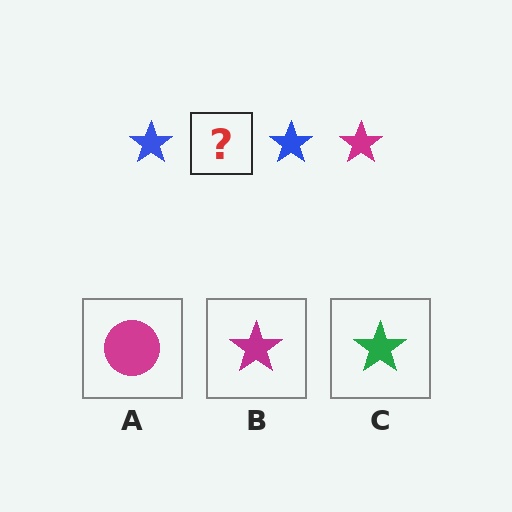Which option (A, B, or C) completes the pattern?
B.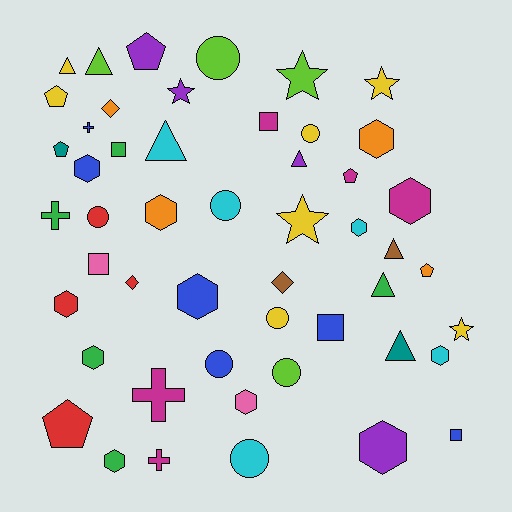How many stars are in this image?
There are 5 stars.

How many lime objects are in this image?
There are 4 lime objects.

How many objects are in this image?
There are 50 objects.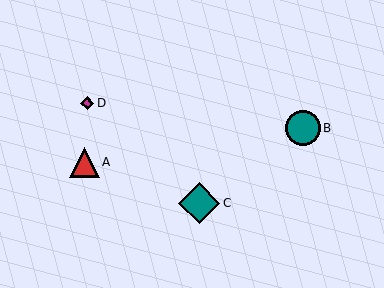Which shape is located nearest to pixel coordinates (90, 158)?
The red triangle (labeled A) at (84, 162) is nearest to that location.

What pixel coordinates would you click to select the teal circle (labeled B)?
Click at (303, 128) to select the teal circle B.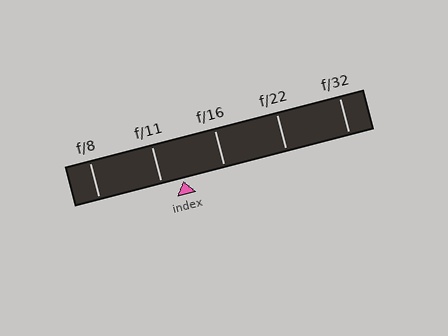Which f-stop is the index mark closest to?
The index mark is closest to f/11.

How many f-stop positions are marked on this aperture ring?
There are 5 f-stop positions marked.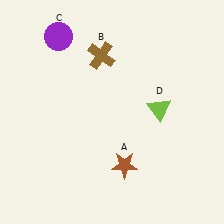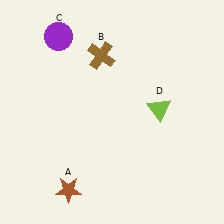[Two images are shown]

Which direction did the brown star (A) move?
The brown star (A) moved left.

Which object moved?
The brown star (A) moved left.